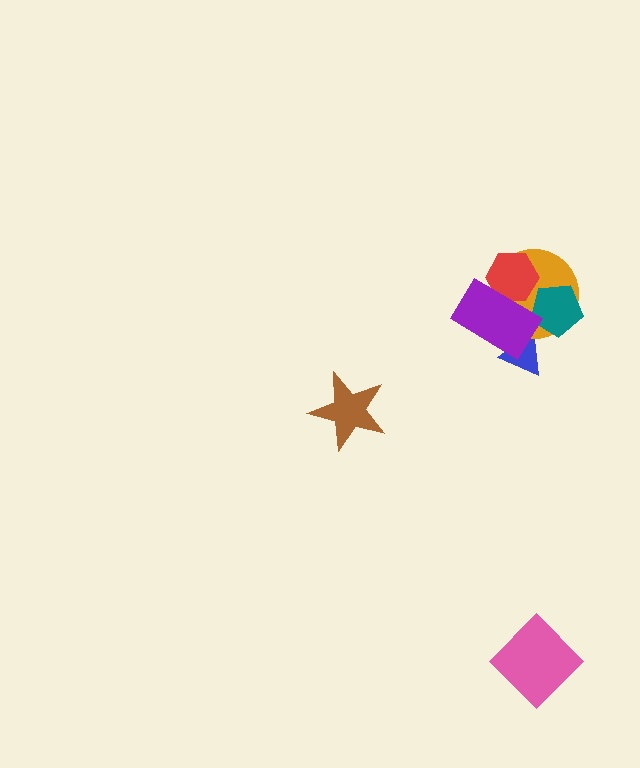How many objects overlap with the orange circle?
4 objects overlap with the orange circle.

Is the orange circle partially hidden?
Yes, it is partially covered by another shape.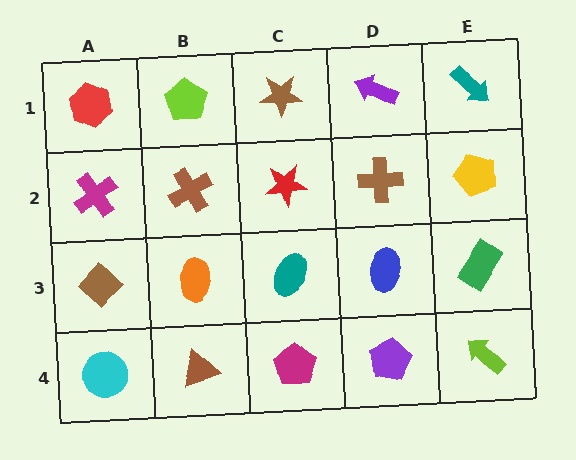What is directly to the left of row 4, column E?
A purple pentagon.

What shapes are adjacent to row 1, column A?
A magenta cross (row 2, column A), a lime pentagon (row 1, column B).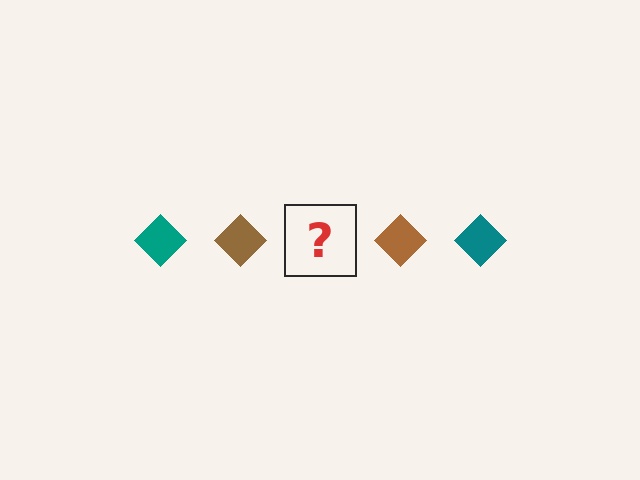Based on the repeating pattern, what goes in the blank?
The blank should be a teal diamond.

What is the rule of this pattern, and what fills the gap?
The rule is that the pattern cycles through teal, brown diamonds. The gap should be filled with a teal diamond.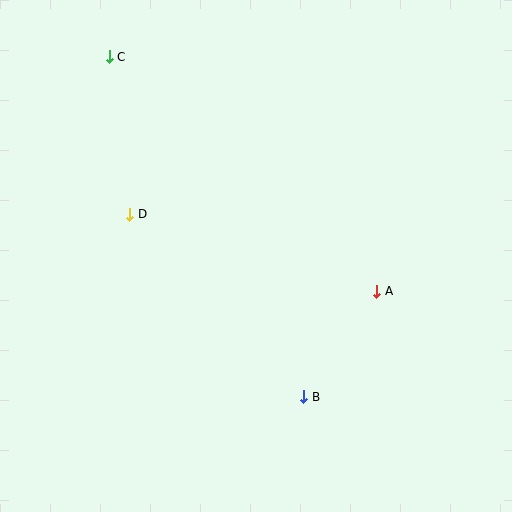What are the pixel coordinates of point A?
Point A is at (377, 291).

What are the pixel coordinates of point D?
Point D is at (129, 214).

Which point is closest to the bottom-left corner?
Point D is closest to the bottom-left corner.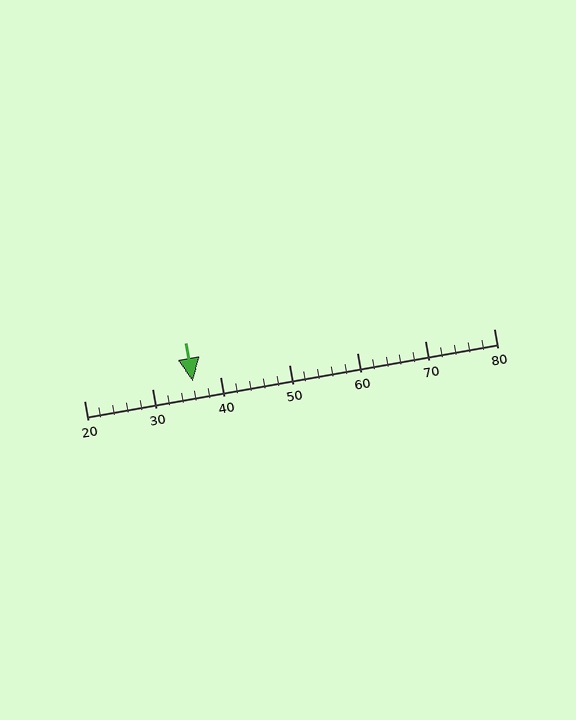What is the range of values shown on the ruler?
The ruler shows values from 20 to 80.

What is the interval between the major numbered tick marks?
The major tick marks are spaced 10 units apart.